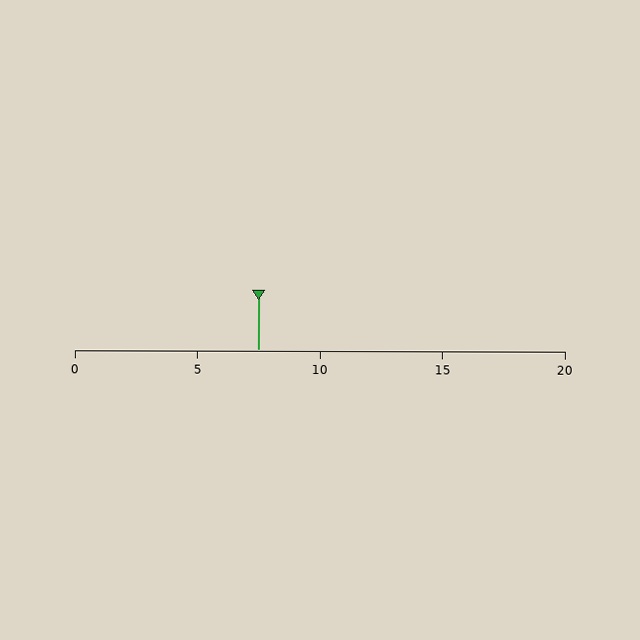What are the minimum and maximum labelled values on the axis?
The axis runs from 0 to 20.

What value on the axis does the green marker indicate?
The marker indicates approximately 7.5.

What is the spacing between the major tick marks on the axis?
The major ticks are spaced 5 apart.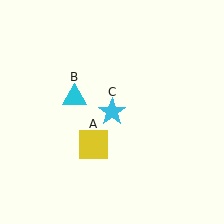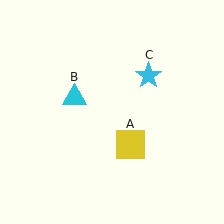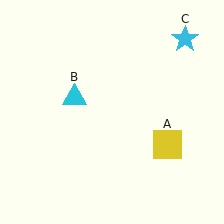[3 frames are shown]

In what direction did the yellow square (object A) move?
The yellow square (object A) moved right.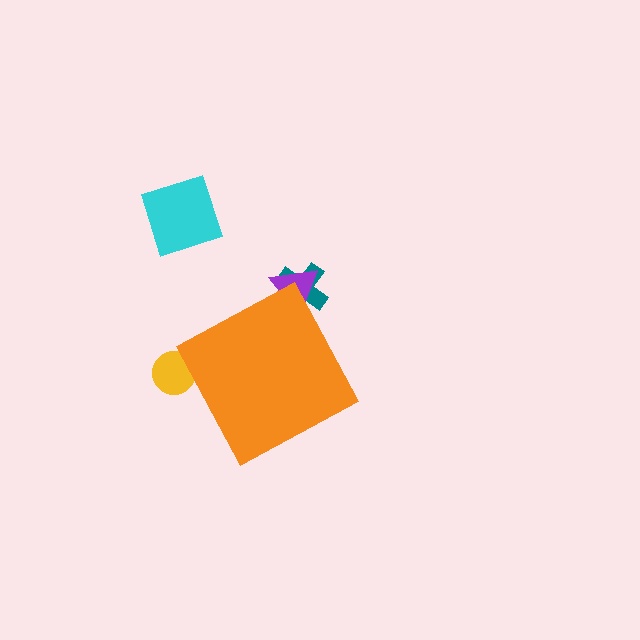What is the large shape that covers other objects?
An orange diamond.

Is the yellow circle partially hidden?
Yes, the yellow circle is partially hidden behind the orange diamond.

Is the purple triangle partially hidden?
Yes, the purple triangle is partially hidden behind the orange diamond.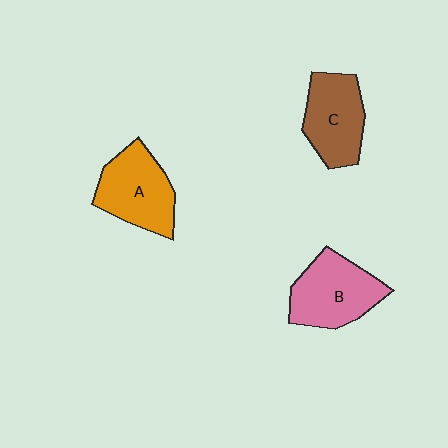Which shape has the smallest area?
Shape C (brown).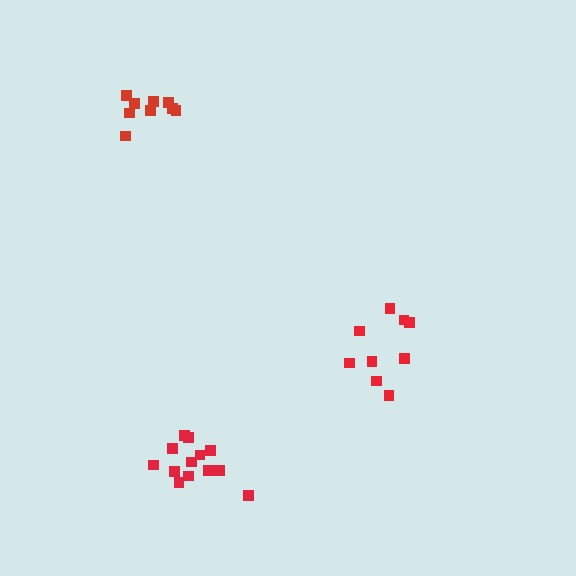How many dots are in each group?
Group 1: 9 dots, Group 2: 9 dots, Group 3: 13 dots (31 total).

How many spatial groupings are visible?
There are 3 spatial groupings.